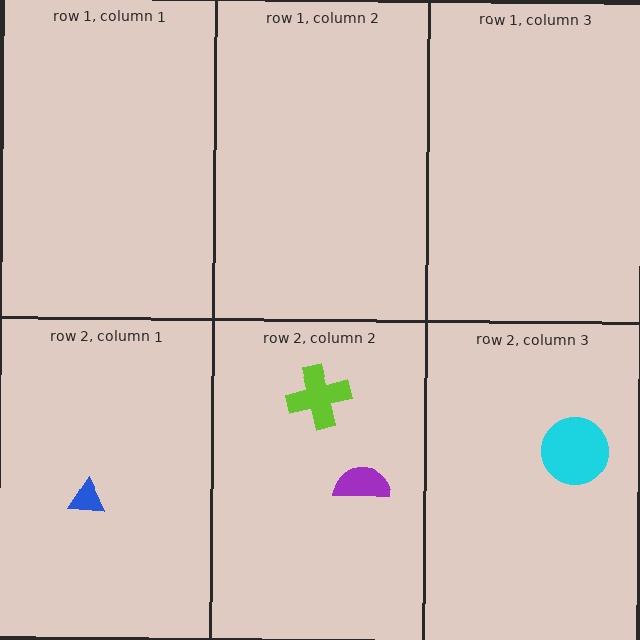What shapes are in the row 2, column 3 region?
The cyan circle.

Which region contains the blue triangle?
The row 2, column 1 region.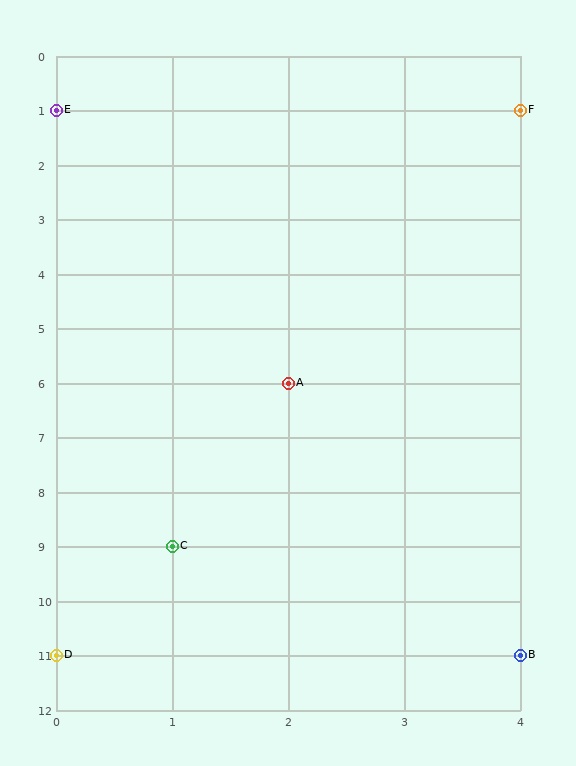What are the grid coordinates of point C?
Point C is at grid coordinates (1, 9).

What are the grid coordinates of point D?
Point D is at grid coordinates (0, 11).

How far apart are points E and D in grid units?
Points E and D are 10 rows apart.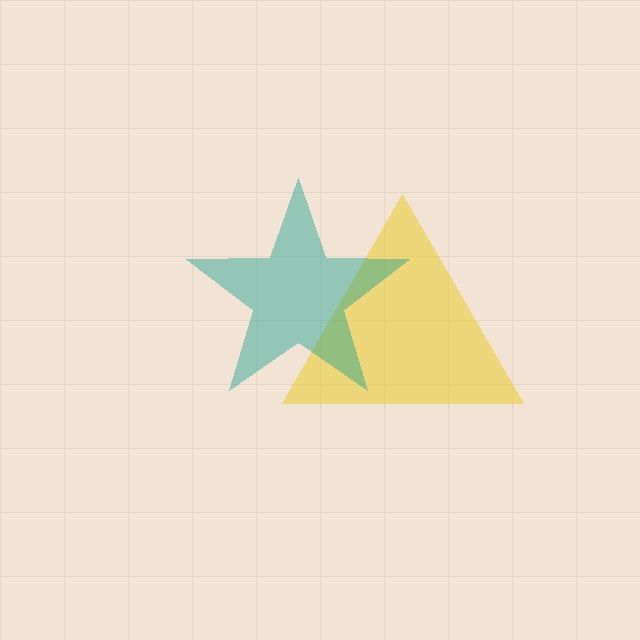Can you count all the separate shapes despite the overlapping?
Yes, there are 2 separate shapes.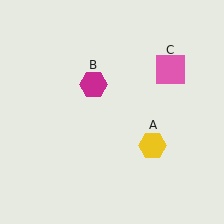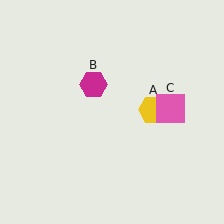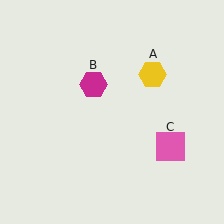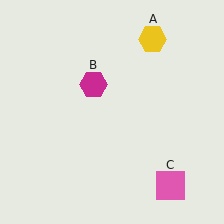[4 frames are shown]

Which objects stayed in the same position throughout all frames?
Magenta hexagon (object B) remained stationary.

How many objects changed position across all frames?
2 objects changed position: yellow hexagon (object A), pink square (object C).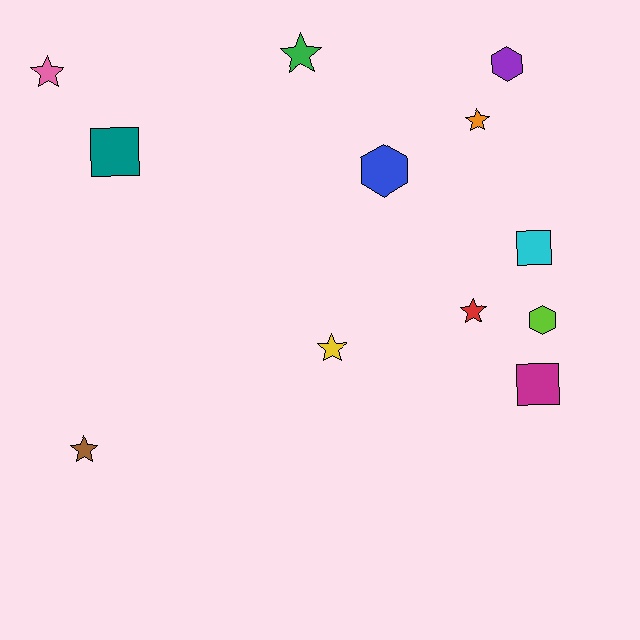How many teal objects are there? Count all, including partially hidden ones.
There is 1 teal object.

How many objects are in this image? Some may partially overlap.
There are 12 objects.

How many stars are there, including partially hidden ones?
There are 6 stars.